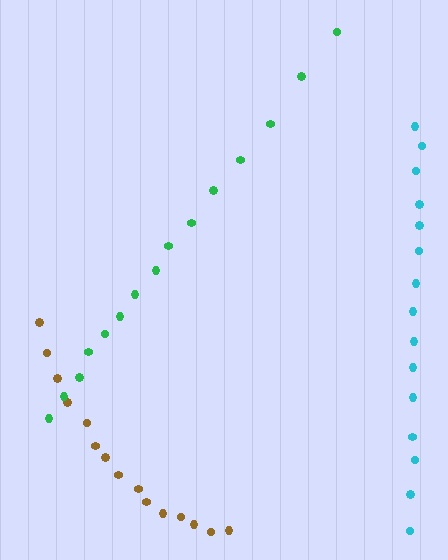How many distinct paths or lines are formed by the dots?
There are 3 distinct paths.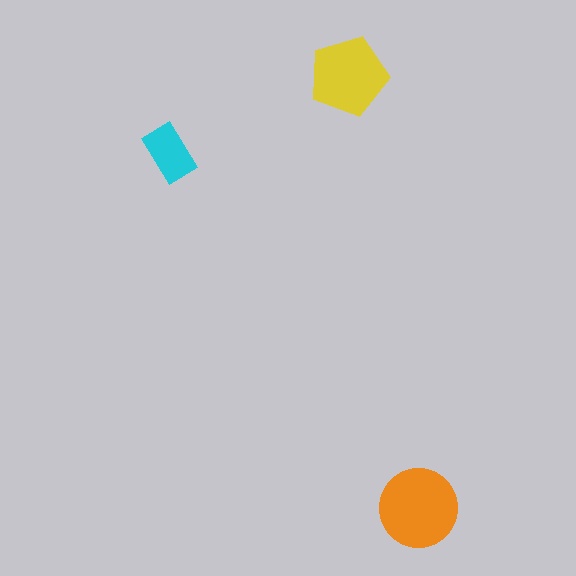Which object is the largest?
The orange circle.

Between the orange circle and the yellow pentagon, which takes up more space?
The orange circle.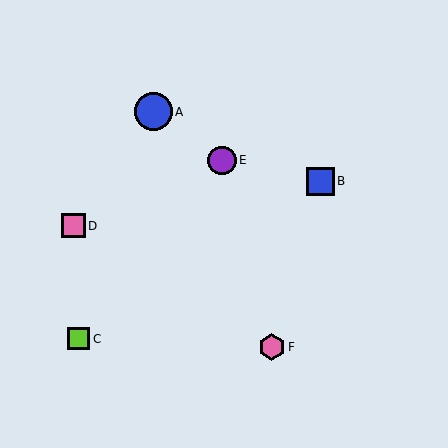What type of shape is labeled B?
Shape B is a blue square.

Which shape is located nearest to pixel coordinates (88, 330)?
The lime square (labeled C) at (79, 339) is nearest to that location.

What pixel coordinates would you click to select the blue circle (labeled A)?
Click at (154, 112) to select the blue circle A.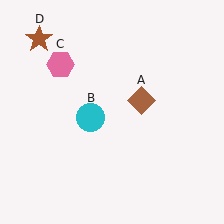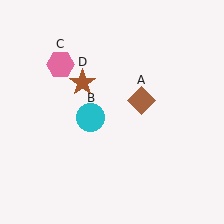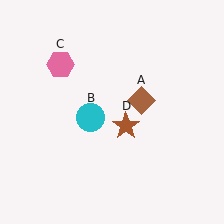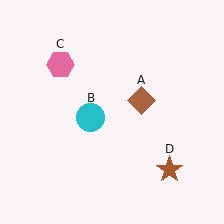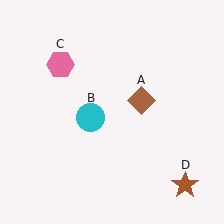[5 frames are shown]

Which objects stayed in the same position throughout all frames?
Brown diamond (object A) and cyan circle (object B) and pink hexagon (object C) remained stationary.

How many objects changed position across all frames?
1 object changed position: brown star (object D).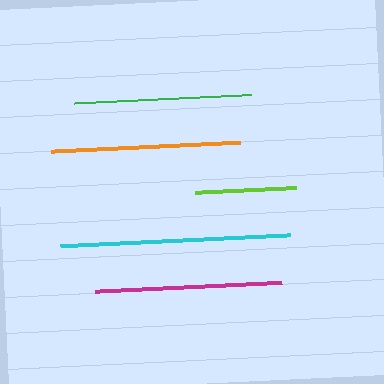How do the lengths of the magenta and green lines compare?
The magenta and green lines are approximately the same length.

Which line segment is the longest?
The cyan line is the longest at approximately 230 pixels.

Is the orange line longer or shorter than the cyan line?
The cyan line is longer than the orange line.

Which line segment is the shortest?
The lime line is the shortest at approximately 101 pixels.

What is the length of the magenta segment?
The magenta segment is approximately 186 pixels long.